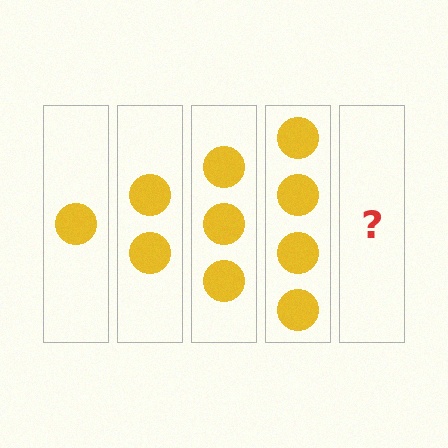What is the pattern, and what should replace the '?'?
The pattern is that each step adds one more circle. The '?' should be 5 circles.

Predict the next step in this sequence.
The next step is 5 circles.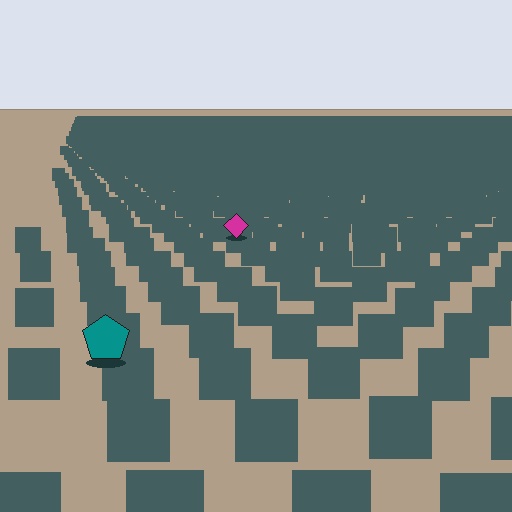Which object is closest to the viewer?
The teal pentagon is closest. The texture marks near it are larger and more spread out.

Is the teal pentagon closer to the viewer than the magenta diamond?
Yes. The teal pentagon is closer — you can tell from the texture gradient: the ground texture is coarser near it.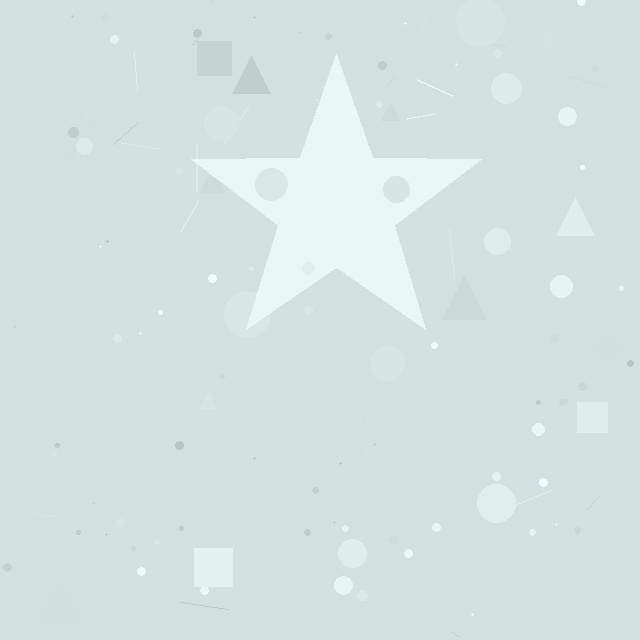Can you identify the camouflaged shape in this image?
The camouflaged shape is a star.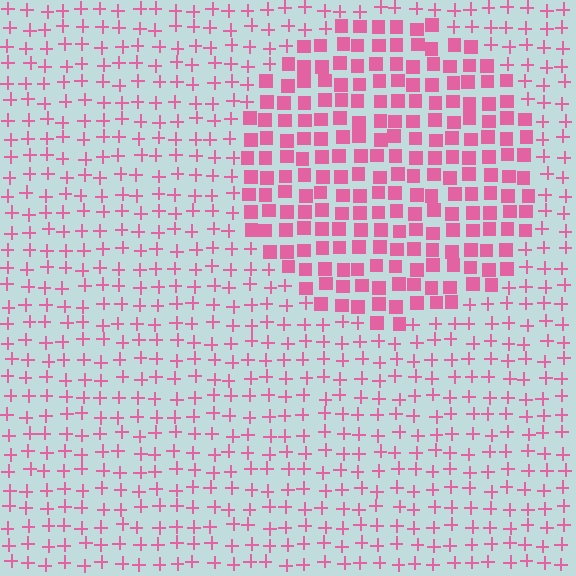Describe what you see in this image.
The image is filled with small pink elements arranged in a uniform grid. A circle-shaped region contains squares, while the surrounding area contains plus signs. The boundary is defined purely by the change in element shape.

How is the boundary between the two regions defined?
The boundary is defined by a change in element shape: squares inside vs. plus signs outside. All elements share the same color and spacing.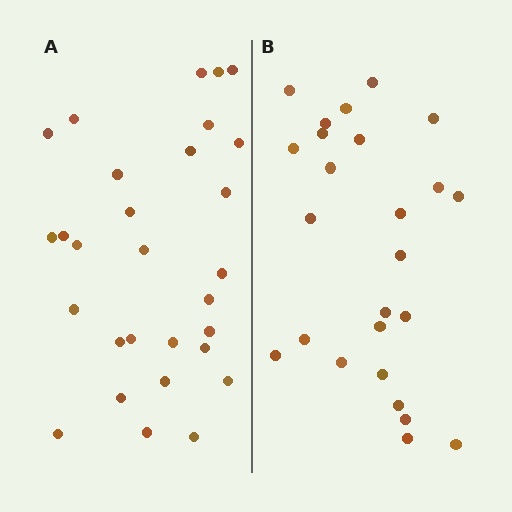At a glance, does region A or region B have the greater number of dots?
Region A (the left region) has more dots.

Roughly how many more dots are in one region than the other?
Region A has about 4 more dots than region B.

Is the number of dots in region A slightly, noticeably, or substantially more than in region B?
Region A has only slightly more — the two regions are fairly close. The ratio is roughly 1.2 to 1.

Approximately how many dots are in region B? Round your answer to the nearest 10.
About 20 dots. (The exact count is 25, which rounds to 20.)